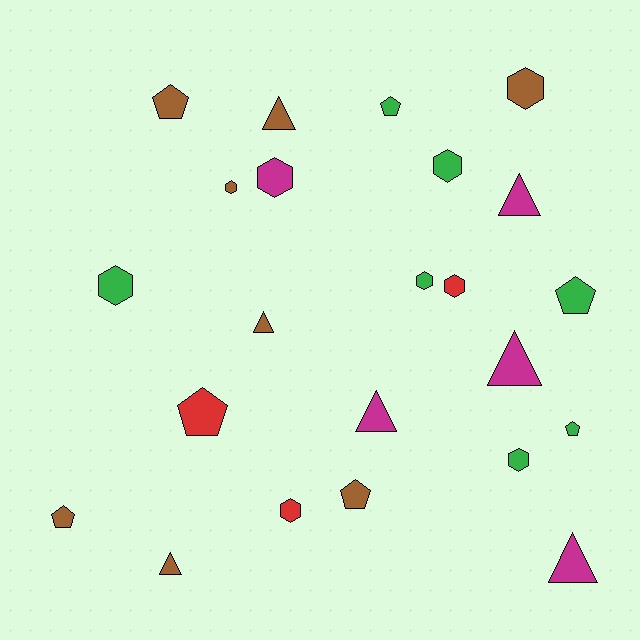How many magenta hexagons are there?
There is 1 magenta hexagon.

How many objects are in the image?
There are 23 objects.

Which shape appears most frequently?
Hexagon, with 9 objects.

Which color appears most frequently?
Brown, with 8 objects.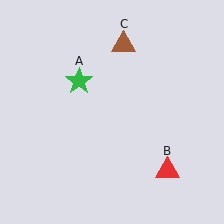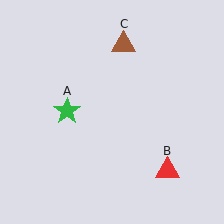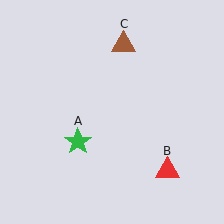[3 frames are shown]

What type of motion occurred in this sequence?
The green star (object A) rotated counterclockwise around the center of the scene.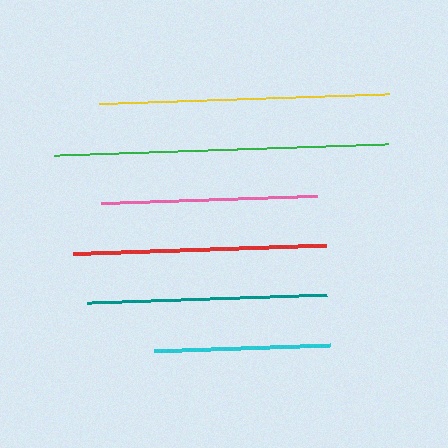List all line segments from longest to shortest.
From longest to shortest: green, yellow, red, teal, pink, cyan.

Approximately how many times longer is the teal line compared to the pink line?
The teal line is approximately 1.1 times the length of the pink line.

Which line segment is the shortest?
The cyan line is the shortest at approximately 176 pixels.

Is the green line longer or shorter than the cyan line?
The green line is longer than the cyan line.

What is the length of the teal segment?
The teal segment is approximately 240 pixels long.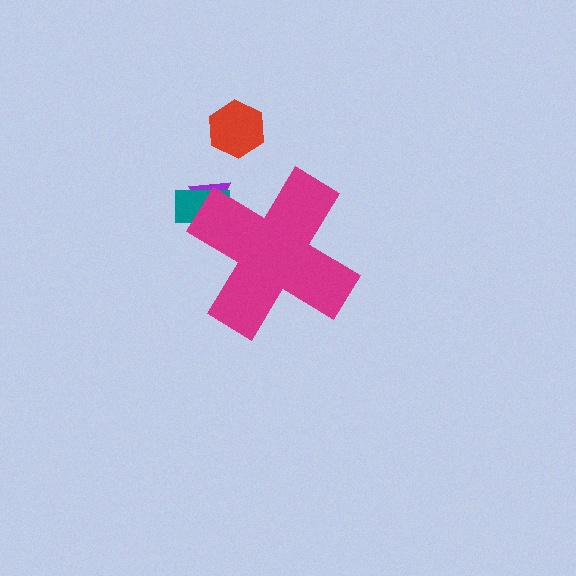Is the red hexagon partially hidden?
No, the red hexagon is fully visible.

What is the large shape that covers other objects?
A magenta cross.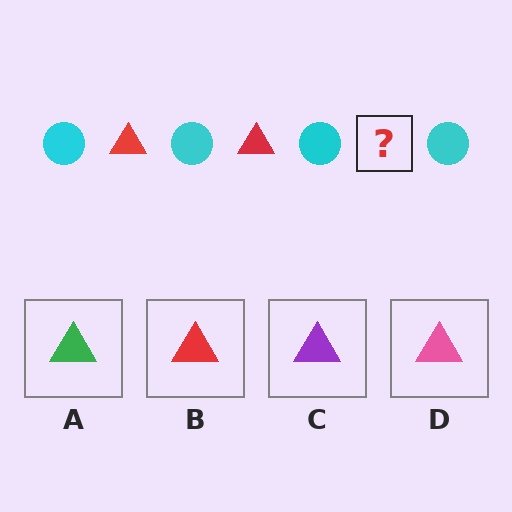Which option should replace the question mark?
Option B.